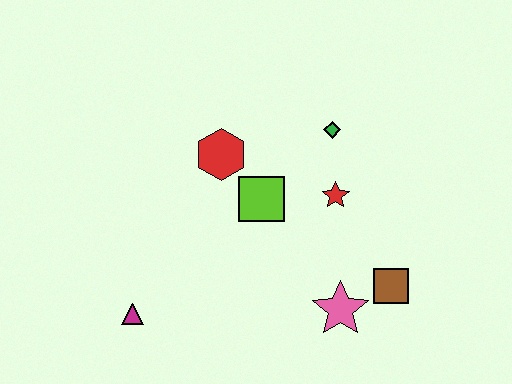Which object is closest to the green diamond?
The red star is closest to the green diamond.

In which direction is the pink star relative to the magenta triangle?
The pink star is to the right of the magenta triangle.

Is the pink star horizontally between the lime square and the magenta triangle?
No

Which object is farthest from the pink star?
The magenta triangle is farthest from the pink star.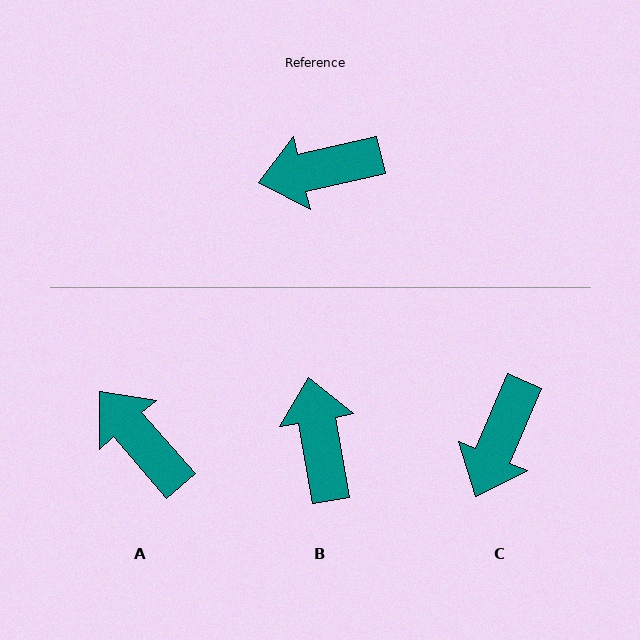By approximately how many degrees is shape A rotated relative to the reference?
Approximately 62 degrees clockwise.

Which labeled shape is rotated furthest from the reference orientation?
B, about 93 degrees away.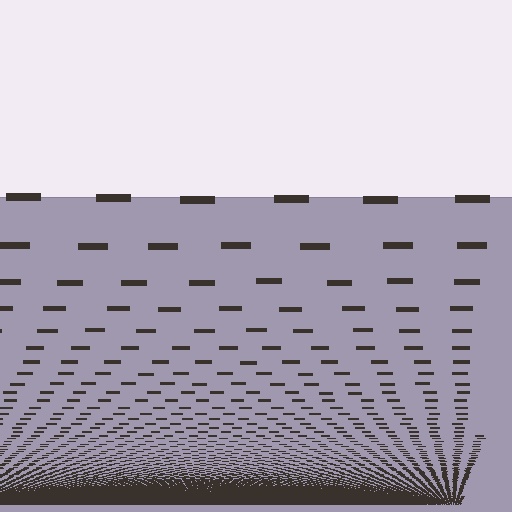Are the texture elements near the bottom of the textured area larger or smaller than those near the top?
Smaller. The gradient is inverted — elements near the bottom are smaller and denser.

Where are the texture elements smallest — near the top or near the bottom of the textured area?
Near the bottom.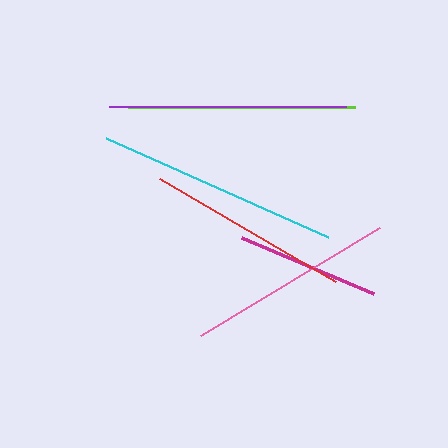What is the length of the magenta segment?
The magenta segment is approximately 143 pixels long.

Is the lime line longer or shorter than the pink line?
The lime line is longer than the pink line.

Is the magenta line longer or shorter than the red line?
The red line is longer than the magenta line.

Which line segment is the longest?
The cyan line is the longest at approximately 243 pixels.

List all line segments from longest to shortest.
From longest to shortest: cyan, purple, lime, pink, red, magenta.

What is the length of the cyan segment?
The cyan segment is approximately 243 pixels long.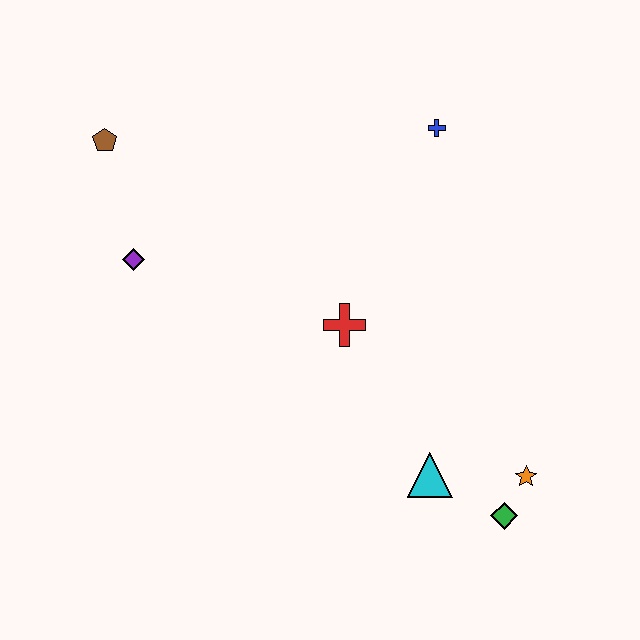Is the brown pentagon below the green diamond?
No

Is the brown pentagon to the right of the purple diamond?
No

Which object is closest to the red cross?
The cyan triangle is closest to the red cross.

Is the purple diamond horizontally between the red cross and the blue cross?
No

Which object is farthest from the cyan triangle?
The brown pentagon is farthest from the cyan triangle.